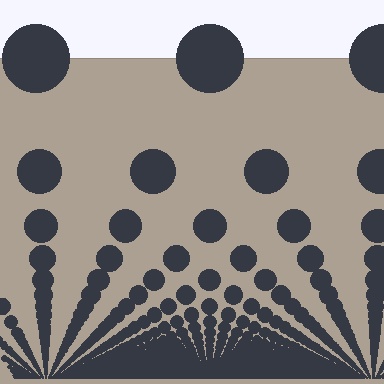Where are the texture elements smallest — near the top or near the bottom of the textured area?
Near the bottom.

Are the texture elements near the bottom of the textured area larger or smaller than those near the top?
Smaller. The gradient is inverted — elements near the bottom are smaller and denser.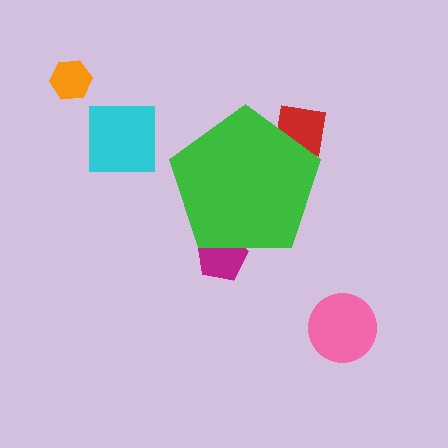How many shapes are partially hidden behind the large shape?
2 shapes are partially hidden.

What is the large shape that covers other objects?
A green pentagon.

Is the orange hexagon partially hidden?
No, the orange hexagon is fully visible.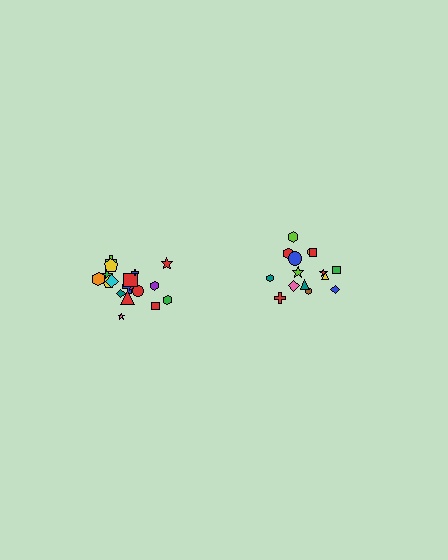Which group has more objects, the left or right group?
The left group.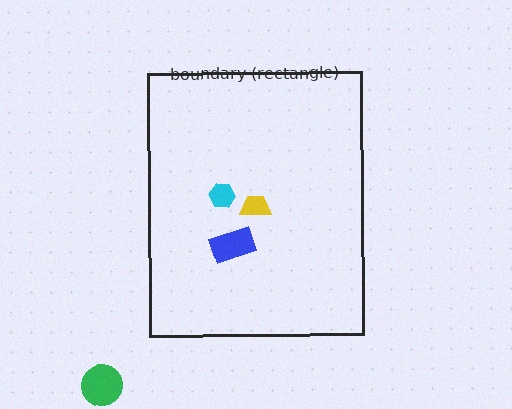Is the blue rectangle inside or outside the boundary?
Inside.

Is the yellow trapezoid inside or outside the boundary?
Inside.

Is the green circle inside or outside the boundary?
Outside.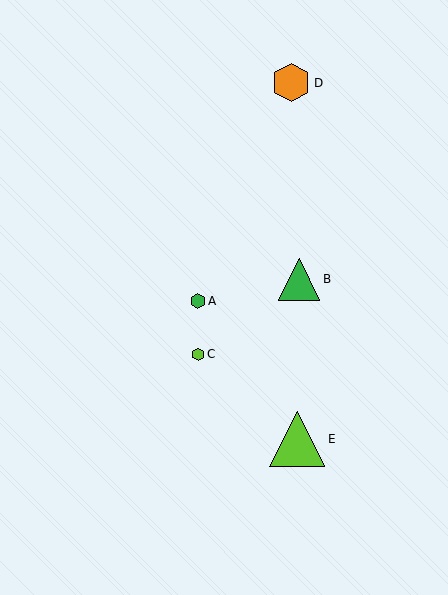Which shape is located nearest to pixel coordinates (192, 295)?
The green hexagon (labeled A) at (198, 301) is nearest to that location.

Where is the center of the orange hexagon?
The center of the orange hexagon is at (291, 83).